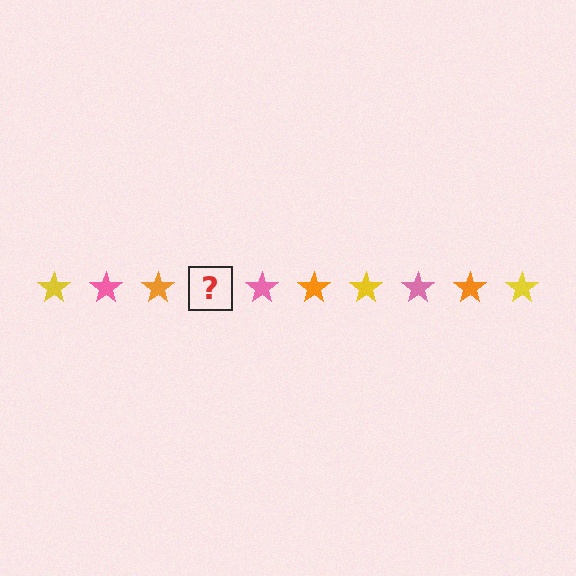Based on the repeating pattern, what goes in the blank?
The blank should be a yellow star.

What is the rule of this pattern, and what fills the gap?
The rule is that the pattern cycles through yellow, pink, orange stars. The gap should be filled with a yellow star.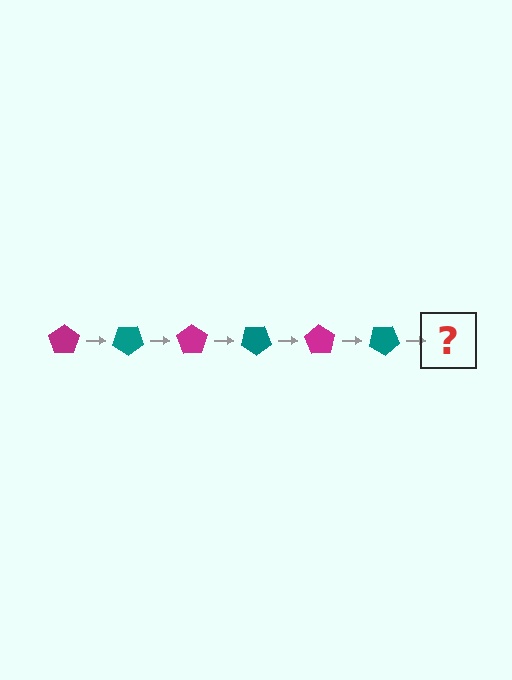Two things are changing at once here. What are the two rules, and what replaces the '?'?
The two rules are that it rotates 35 degrees each step and the color cycles through magenta and teal. The '?' should be a magenta pentagon, rotated 210 degrees from the start.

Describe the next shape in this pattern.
It should be a magenta pentagon, rotated 210 degrees from the start.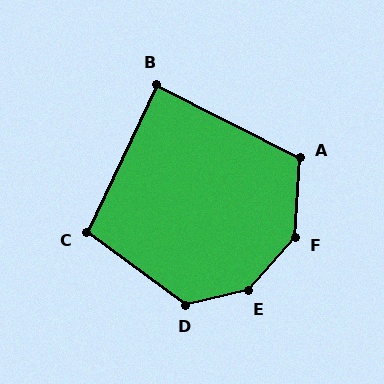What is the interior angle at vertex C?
Approximately 101 degrees (obtuse).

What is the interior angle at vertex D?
Approximately 131 degrees (obtuse).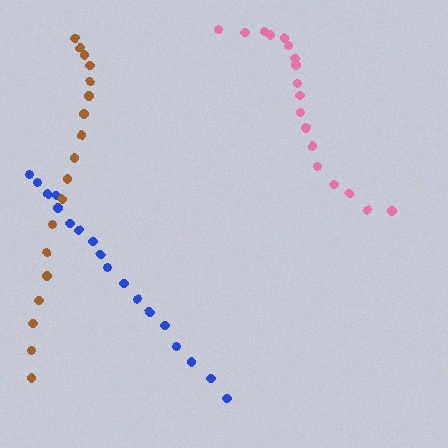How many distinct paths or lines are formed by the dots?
There are 3 distinct paths.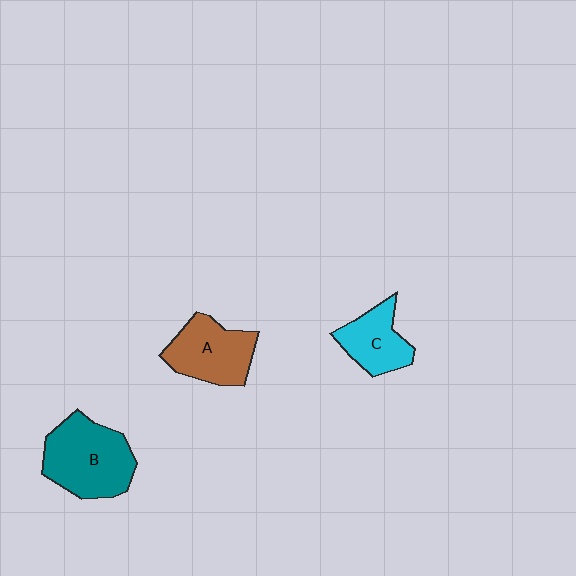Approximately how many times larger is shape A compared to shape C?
Approximately 1.3 times.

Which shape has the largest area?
Shape B (teal).